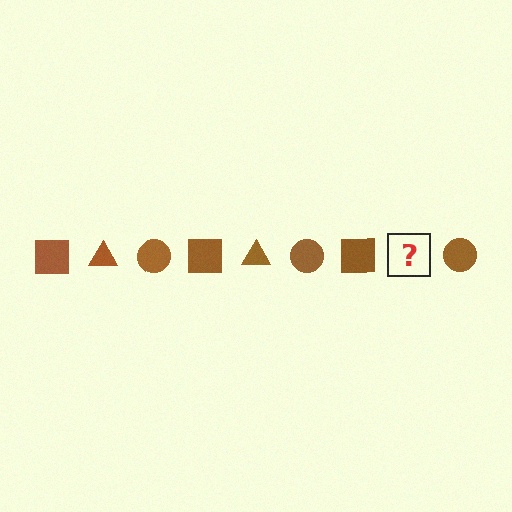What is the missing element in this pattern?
The missing element is a brown triangle.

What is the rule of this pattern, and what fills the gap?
The rule is that the pattern cycles through square, triangle, circle shapes in brown. The gap should be filled with a brown triangle.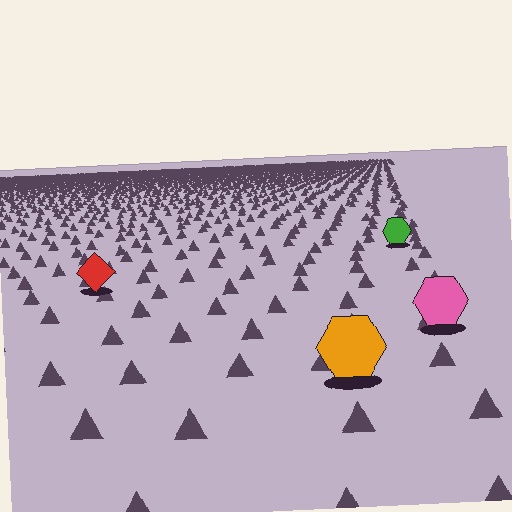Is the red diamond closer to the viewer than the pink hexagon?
No. The pink hexagon is closer — you can tell from the texture gradient: the ground texture is coarser near it.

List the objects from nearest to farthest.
From nearest to farthest: the orange hexagon, the pink hexagon, the red diamond, the green hexagon.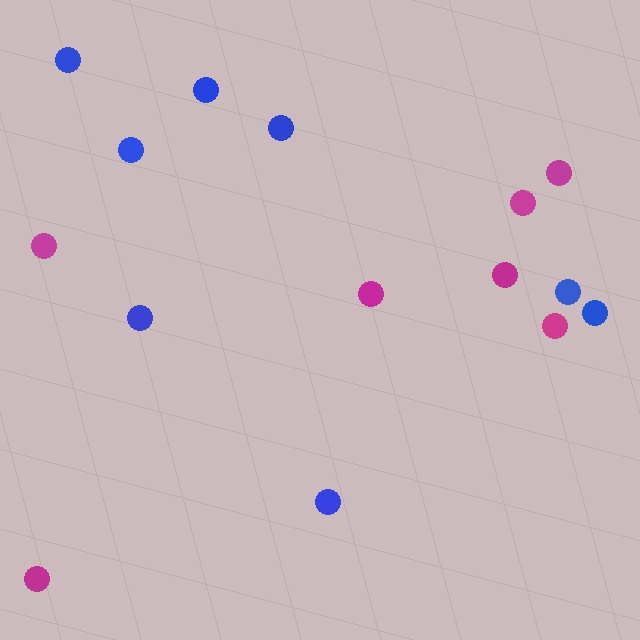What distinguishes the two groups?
There are 2 groups: one group of magenta circles (7) and one group of blue circles (8).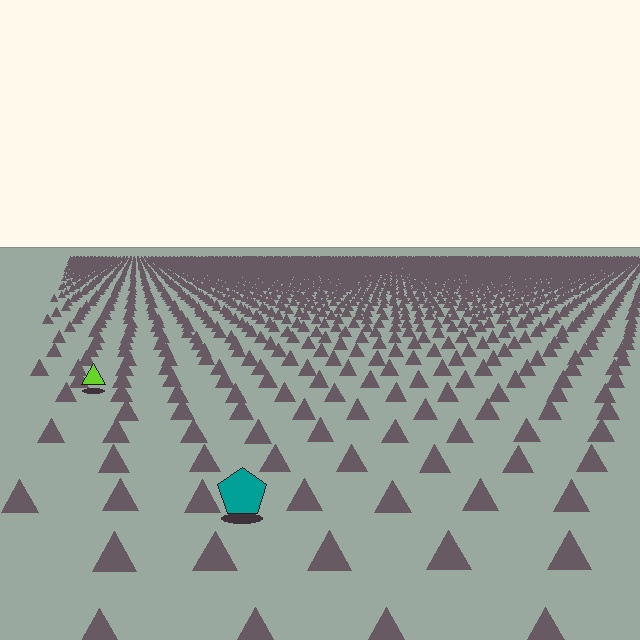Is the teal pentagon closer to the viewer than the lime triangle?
Yes. The teal pentagon is closer — you can tell from the texture gradient: the ground texture is coarser near it.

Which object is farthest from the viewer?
The lime triangle is farthest from the viewer. It appears smaller and the ground texture around it is denser.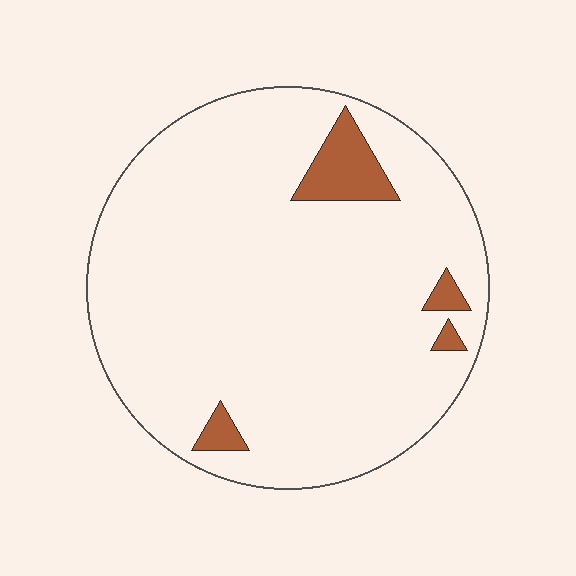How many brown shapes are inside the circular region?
4.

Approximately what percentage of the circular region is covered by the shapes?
Approximately 5%.